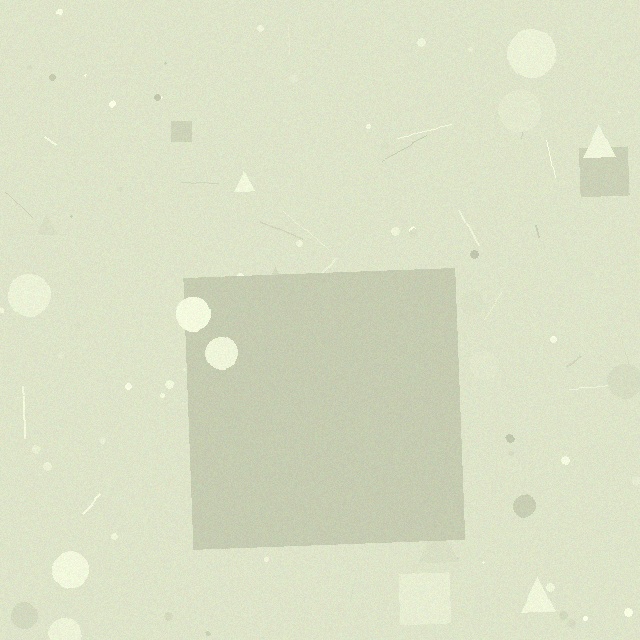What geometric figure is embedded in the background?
A square is embedded in the background.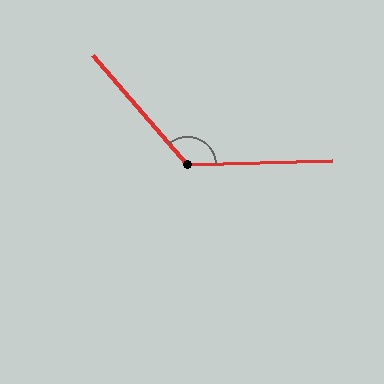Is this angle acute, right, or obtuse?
It is obtuse.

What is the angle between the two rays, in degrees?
Approximately 129 degrees.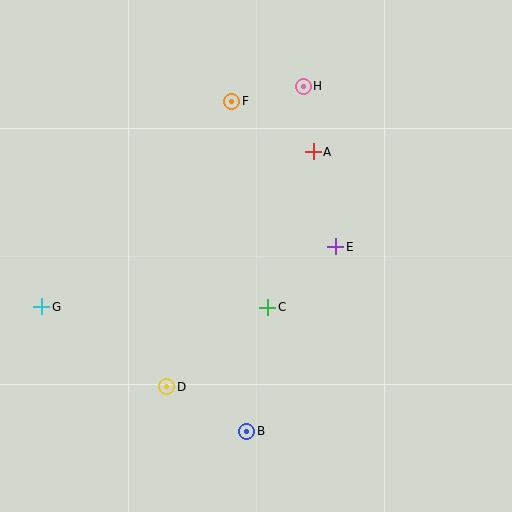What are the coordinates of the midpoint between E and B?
The midpoint between E and B is at (291, 339).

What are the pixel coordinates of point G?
Point G is at (42, 307).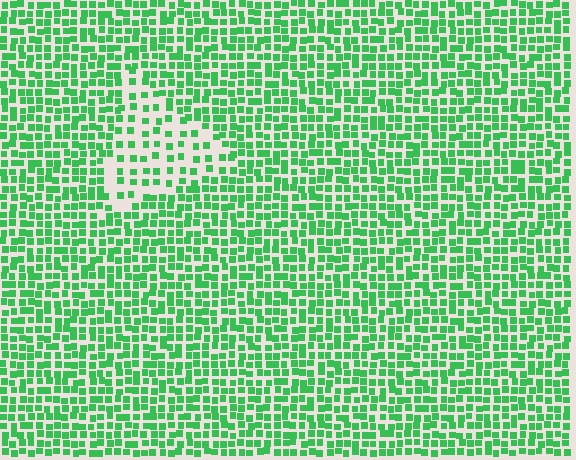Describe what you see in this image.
The image contains small green elements arranged at two different densities. A triangle-shaped region is visible where the elements are less densely packed than the surrounding area.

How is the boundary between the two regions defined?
The boundary is defined by a change in element density (approximately 2.1x ratio). All elements are the same color, size, and shape.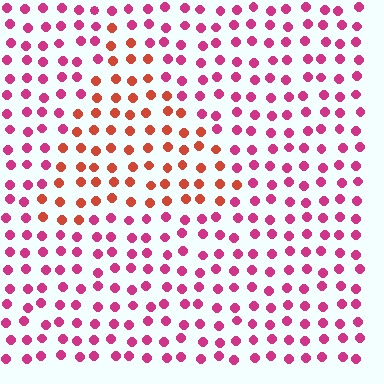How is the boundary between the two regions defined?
The boundary is defined purely by a slight shift in hue (about 40 degrees). Spacing, size, and orientation are identical on both sides.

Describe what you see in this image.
The image is filled with small magenta elements in a uniform arrangement. A triangle-shaped region is visible where the elements are tinted to a slightly different hue, forming a subtle color boundary.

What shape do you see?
I see a triangle.